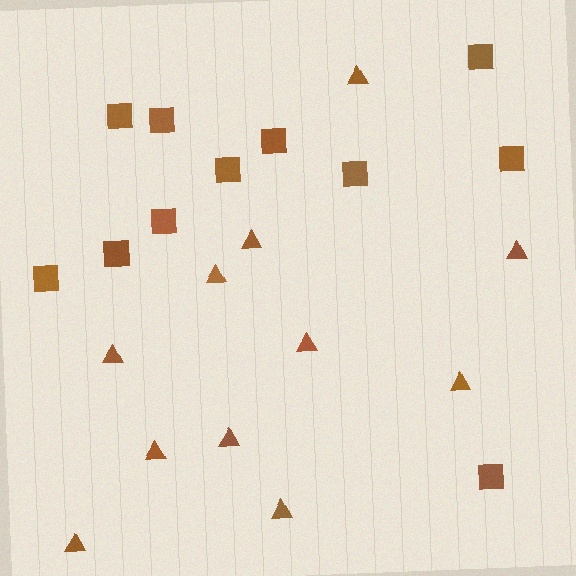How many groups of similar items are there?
There are 2 groups: one group of triangles (11) and one group of squares (11).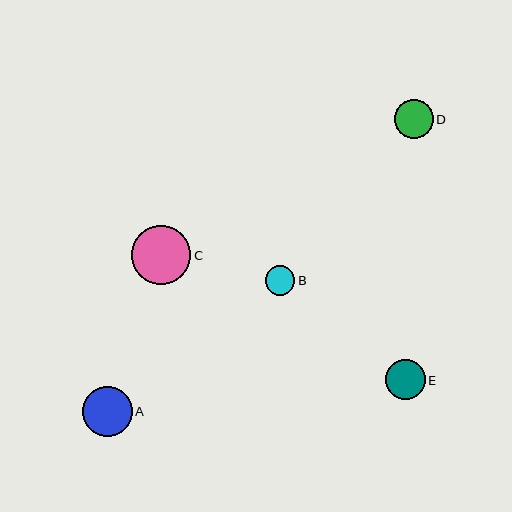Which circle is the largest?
Circle C is the largest with a size of approximately 59 pixels.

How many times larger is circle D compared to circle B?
Circle D is approximately 1.3 times the size of circle B.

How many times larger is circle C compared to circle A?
Circle C is approximately 1.2 times the size of circle A.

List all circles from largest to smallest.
From largest to smallest: C, A, E, D, B.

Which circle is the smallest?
Circle B is the smallest with a size of approximately 30 pixels.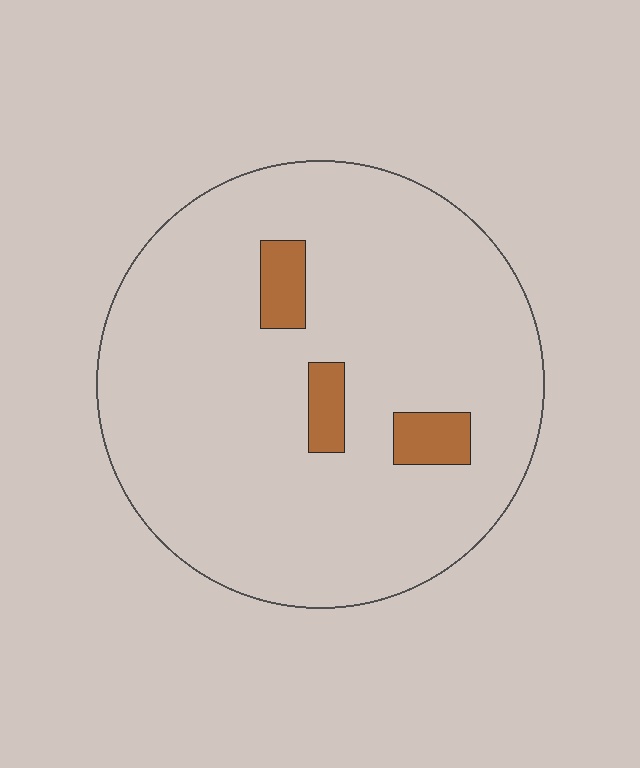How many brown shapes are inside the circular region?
3.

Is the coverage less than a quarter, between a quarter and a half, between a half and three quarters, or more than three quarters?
Less than a quarter.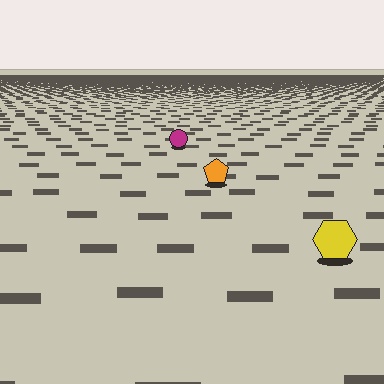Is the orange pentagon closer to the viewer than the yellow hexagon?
No. The yellow hexagon is closer — you can tell from the texture gradient: the ground texture is coarser near it.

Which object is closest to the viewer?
The yellow hexagon is closest. The texture marks near it are larger and more spread out.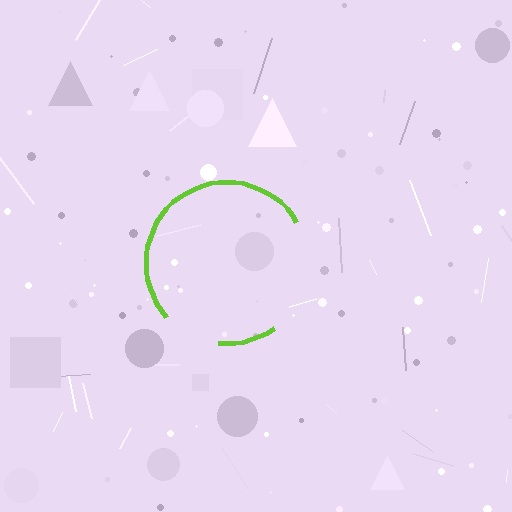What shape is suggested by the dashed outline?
The dashed outline suggests a circle.